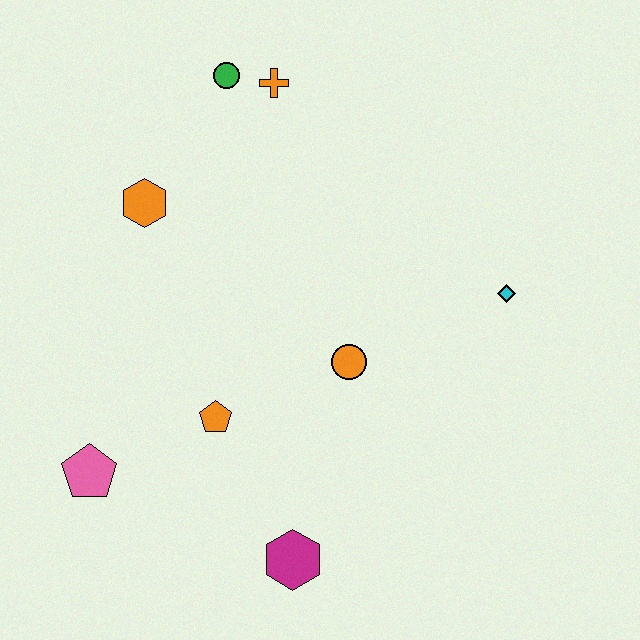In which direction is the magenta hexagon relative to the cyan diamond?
The magenta hexagon is below the cyan diamond.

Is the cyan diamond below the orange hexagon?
Yes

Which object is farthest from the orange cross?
The magenta hexagon is farthest from the orange cross.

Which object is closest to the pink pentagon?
The orange pentagon is closest to the pink pentagon.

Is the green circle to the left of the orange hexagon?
No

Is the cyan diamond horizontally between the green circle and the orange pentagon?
No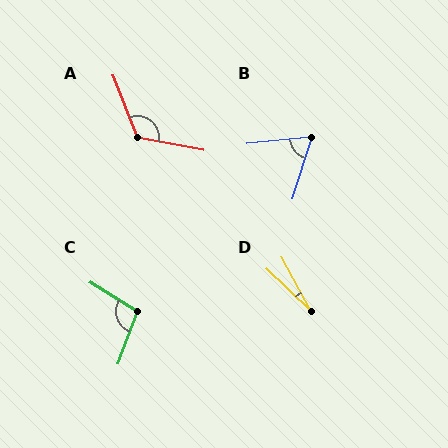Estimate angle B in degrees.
Approximately 67 degrees.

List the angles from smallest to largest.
D (18°), B (67°), C (101°), A (122°).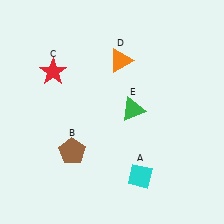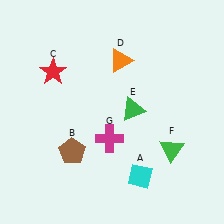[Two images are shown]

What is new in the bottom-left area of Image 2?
A magenta cross (G) was added in the bottom-left area of Image 2.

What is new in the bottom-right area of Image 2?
A green triangle (F) was added in the bottom-right area of Image 2.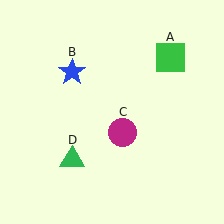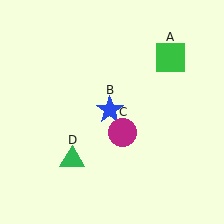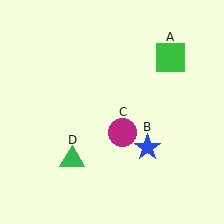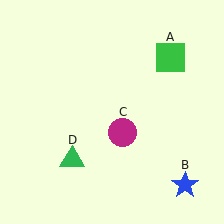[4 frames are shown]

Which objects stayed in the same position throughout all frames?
Green square (object A) and magenta circle (object C) and green triangle (object D) remained stationary.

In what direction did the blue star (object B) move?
The blue star (object B) moved down and to the right.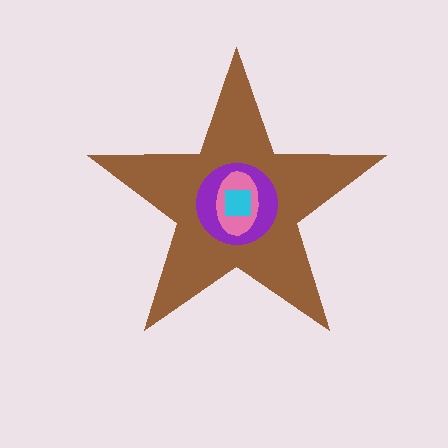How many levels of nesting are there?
4.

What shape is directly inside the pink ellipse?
The cyan square.